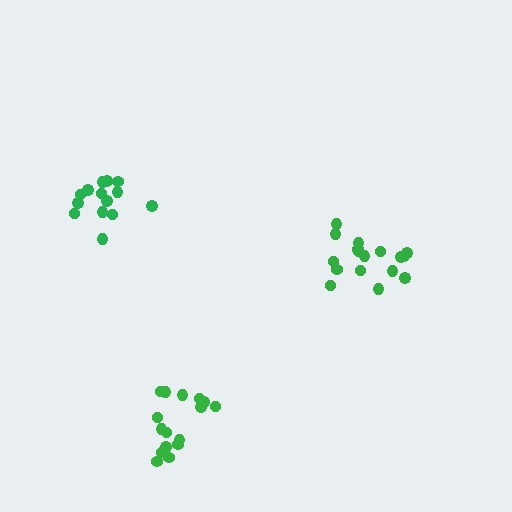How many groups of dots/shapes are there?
There are 3 groups.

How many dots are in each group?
Group 1: 14 dots, Group 2: 17 dots, Group 3: 16 dots (47 total).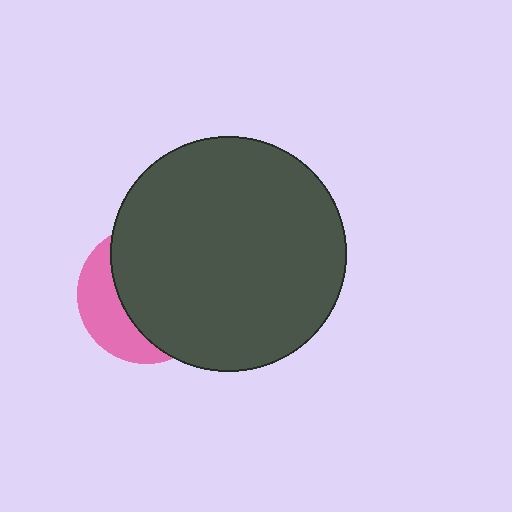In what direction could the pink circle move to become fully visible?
The pink circle could move left. That would shift it out from behind the dark gray circle entirely.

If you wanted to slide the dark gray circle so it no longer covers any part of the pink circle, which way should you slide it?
Slide it right — that is the most direct way to separate the two shapes.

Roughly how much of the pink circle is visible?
A small part of it is visible (roughly 32%).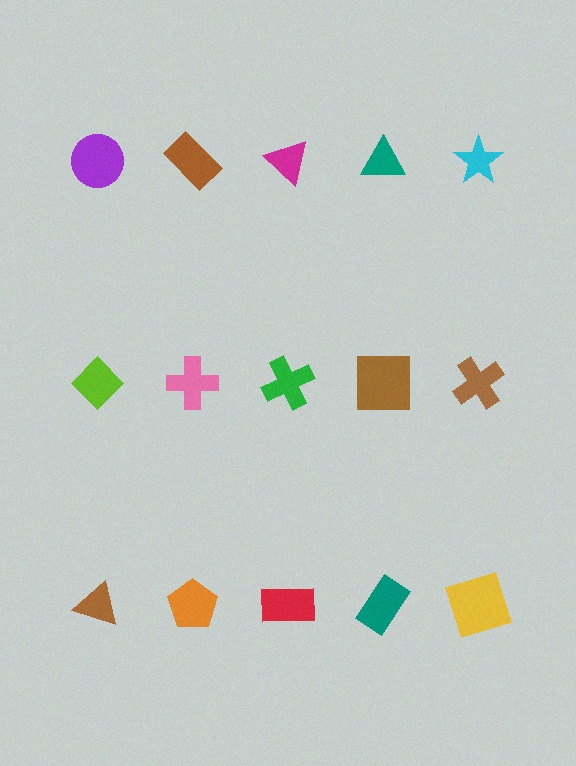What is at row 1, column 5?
A cyan star.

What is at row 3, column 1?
A brown triangle.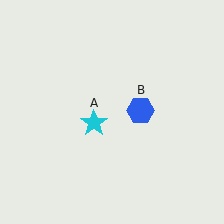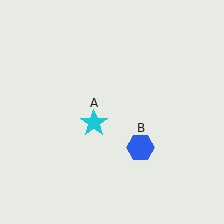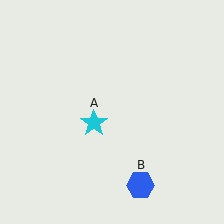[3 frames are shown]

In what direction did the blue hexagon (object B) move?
The blue hexagon (object B) moved down.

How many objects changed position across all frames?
1 object changed position: blue hexagon (object B).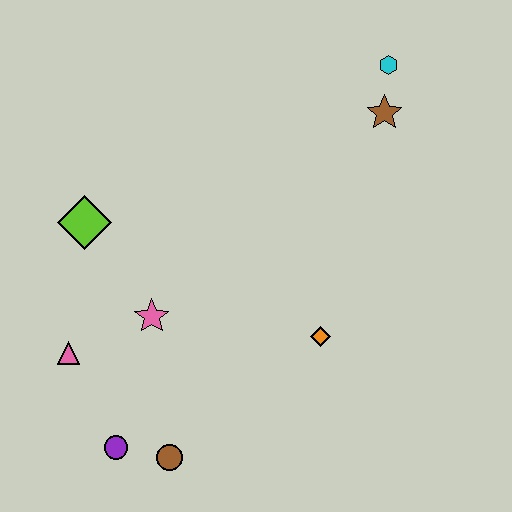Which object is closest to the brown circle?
The purple circle is closest to the brown circle.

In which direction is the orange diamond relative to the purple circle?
The orange diamond is to the right of the purple circle.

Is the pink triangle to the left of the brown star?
Yes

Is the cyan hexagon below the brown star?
No